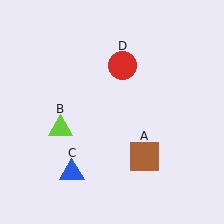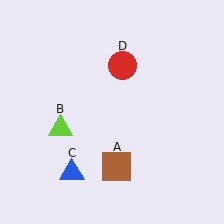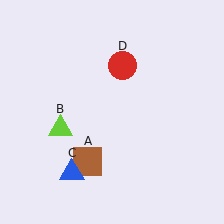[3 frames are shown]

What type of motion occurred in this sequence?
The brown square (object A) rotated clockwise around the center of the scene.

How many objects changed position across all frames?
1 object changed position: brown square (object A).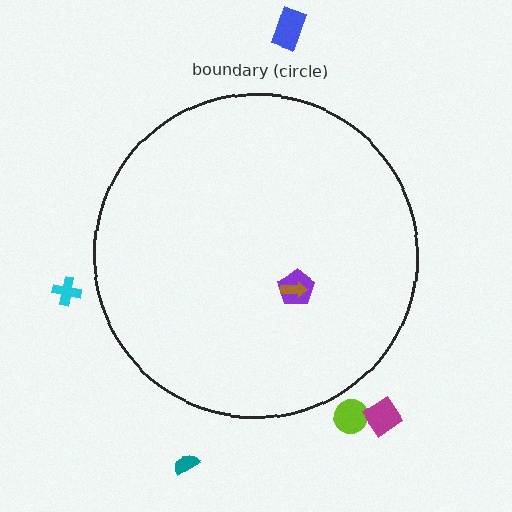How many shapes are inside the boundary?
2 inside, 5 outside.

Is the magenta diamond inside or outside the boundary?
Outside.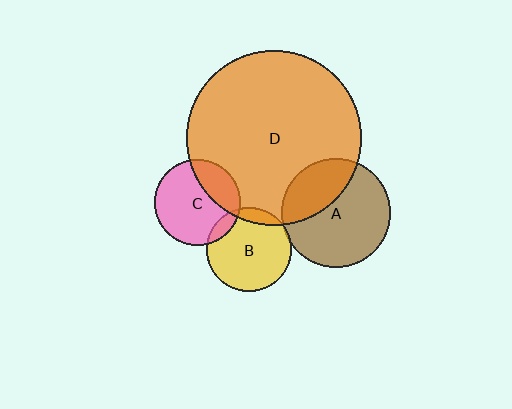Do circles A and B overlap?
Yes.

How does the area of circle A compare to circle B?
Approximately 1.7 times.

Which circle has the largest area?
Circle D (orange).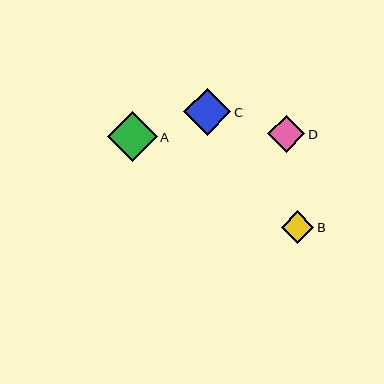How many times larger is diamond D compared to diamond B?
Diamond D is approximately 1.1 times the size of diamond B.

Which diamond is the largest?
Diamond A is the largest with a size of approximately 50 pixels.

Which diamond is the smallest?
Diamond B is the smallest with a size of approximately 32 pixels.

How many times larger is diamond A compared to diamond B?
Diamond A is approximately 1.5 times the size of diamond B.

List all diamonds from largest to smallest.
From largest to smallest: A, C, D, B.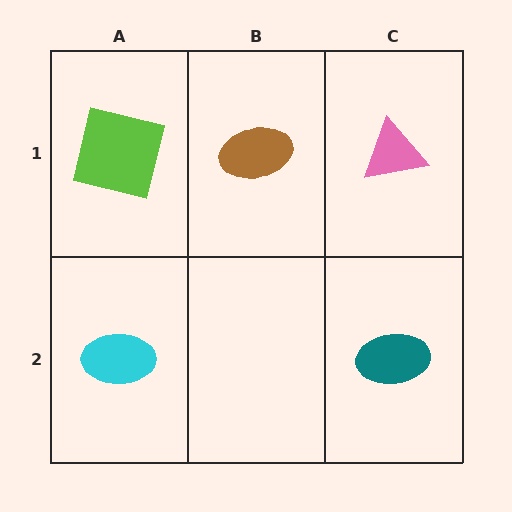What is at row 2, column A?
A cyan ellipse.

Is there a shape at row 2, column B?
No, that cell is empty.